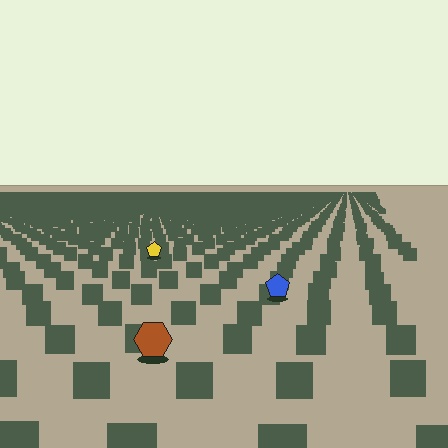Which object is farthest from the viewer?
The yellow pentagon is farthest from the viewer. It appears smaller and the ground texture around it is denser.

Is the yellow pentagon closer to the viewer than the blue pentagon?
No. The blue pentagon is closer — you can tell from the texture gradient: the ground texture is coarser near it.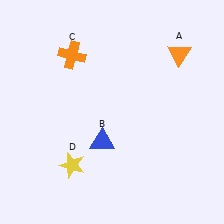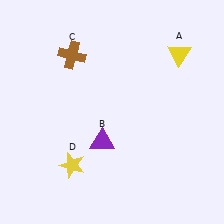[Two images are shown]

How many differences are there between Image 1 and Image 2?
There are 3 differences between the two images.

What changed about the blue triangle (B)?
In Image 1, B is blue. In Image 2, it changed to purple.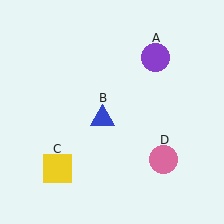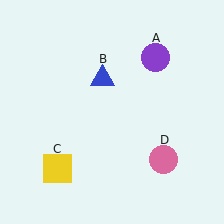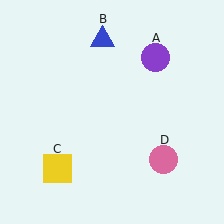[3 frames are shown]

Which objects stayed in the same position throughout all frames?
Purple circle (object A) and yellow square (object C) and pink circle (object D) remained stationary.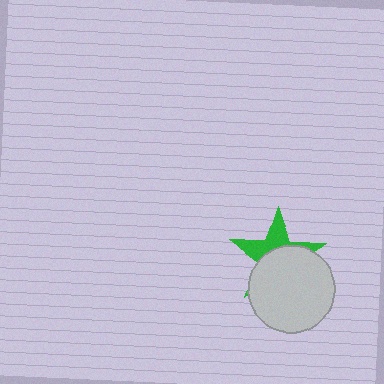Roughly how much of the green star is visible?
A small part of it is visible (roughly 39%).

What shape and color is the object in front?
The object in front is a light gray circle.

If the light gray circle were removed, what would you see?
You would see the complete green star.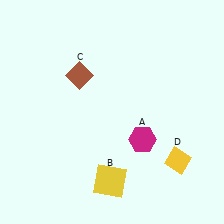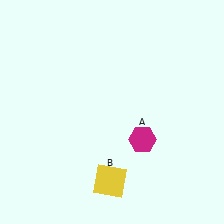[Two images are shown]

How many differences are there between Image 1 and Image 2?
There are 2 differences between the two images.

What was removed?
The yellow diamond (D), the brown diamond (C) were removed in Image 2.